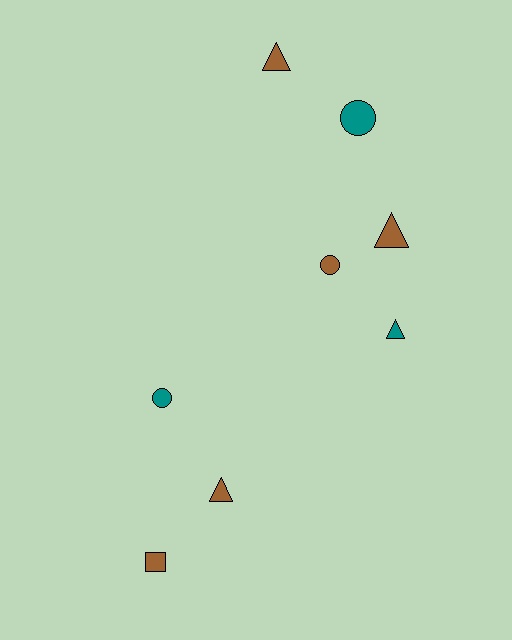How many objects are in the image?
There are 8 objects.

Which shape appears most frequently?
Triangle, with 4 objects.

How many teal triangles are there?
There is 1 teal triangle.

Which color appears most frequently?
Brown, with 5 objects.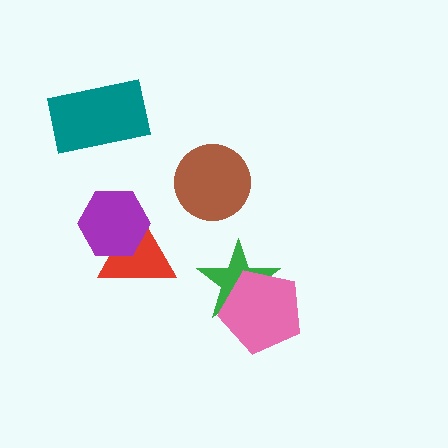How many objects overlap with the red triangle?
1 object overlaps with the red triangle.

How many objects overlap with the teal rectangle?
0 objects overlap with the teal rectangle.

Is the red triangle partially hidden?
Yes, it is partially covered by another shape.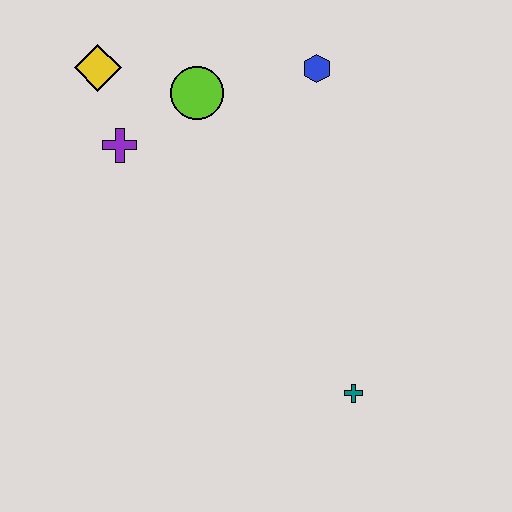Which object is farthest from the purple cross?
The teal cross is farthest from the purple cross.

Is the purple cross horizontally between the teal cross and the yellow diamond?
Yes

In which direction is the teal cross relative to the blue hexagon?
The teal cross is below the blue hexagon.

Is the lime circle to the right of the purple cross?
Yes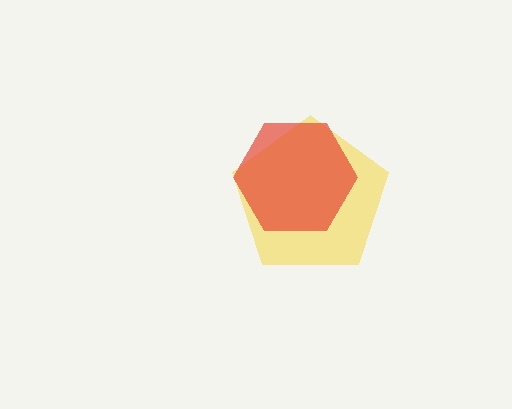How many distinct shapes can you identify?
There are 2 distinct shapes: a yellow pentagon, a red hexagon.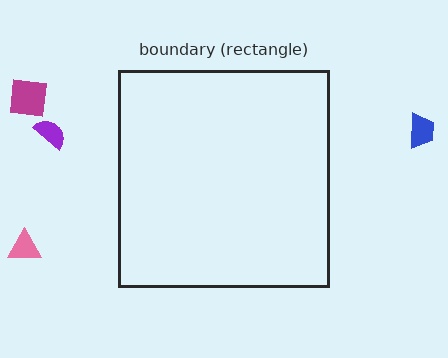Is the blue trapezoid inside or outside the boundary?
Outside.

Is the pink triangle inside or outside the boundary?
Outside.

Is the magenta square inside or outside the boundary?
Outside.